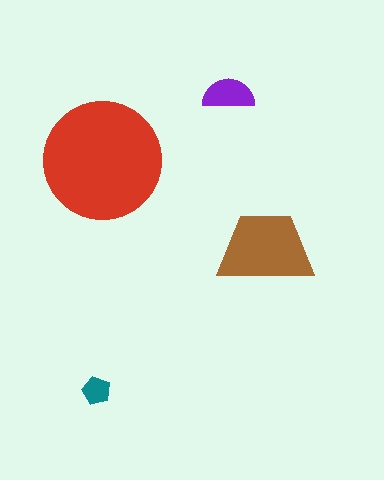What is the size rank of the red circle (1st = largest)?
1st.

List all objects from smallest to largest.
The teal pentagon, the purple semicircle, the brown trapezoid, the red circle.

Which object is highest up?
The purple semicircle is topmost.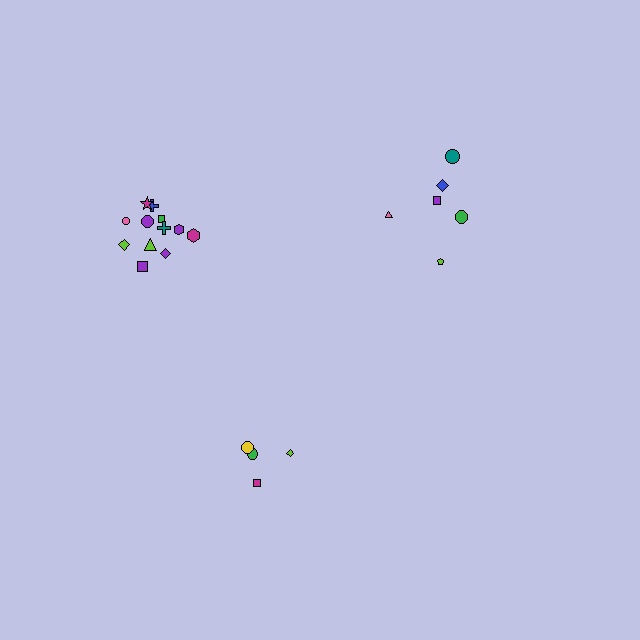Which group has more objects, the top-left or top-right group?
The top-left group.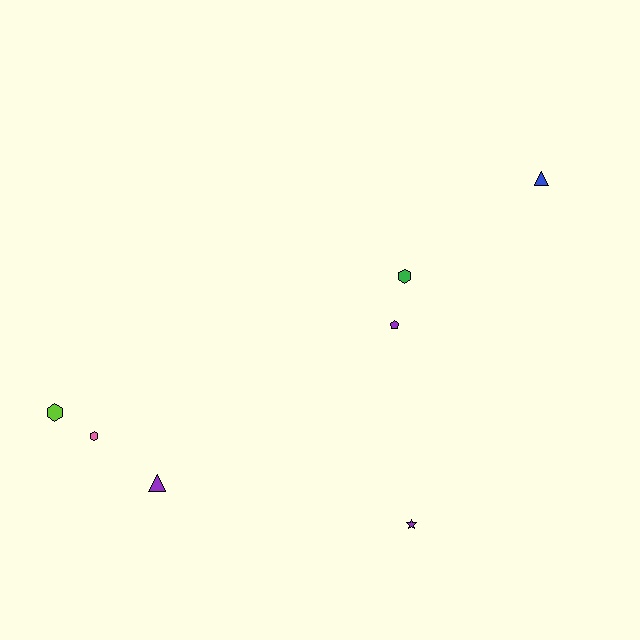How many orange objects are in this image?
There are no orange objects.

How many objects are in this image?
There are 7 objects.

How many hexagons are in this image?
There are 3 hexagons.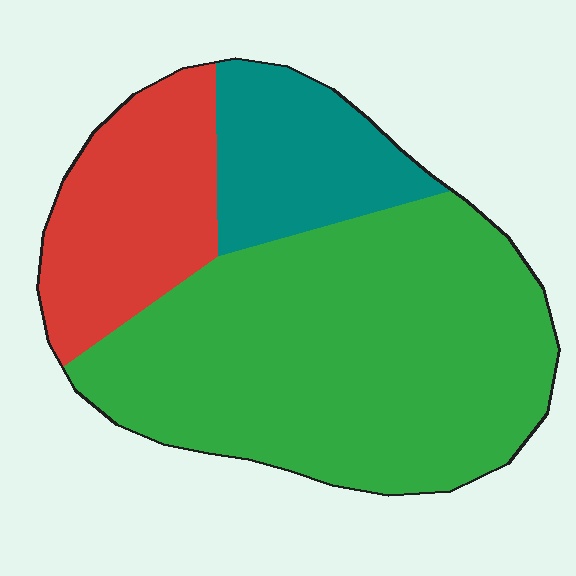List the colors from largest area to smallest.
From largest to smallest: green, red, teal.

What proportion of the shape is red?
Red takes up about one fifth (1/5) of the shape.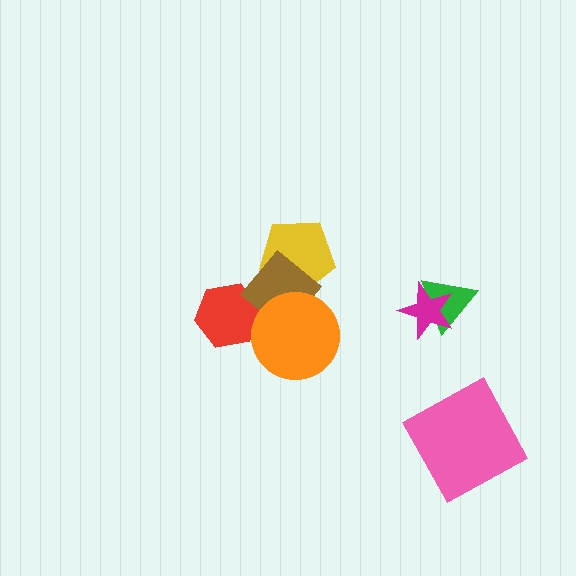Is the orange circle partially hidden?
No, no other shape covers it.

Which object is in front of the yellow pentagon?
The brown diamond is in front of the yellow pentagon.